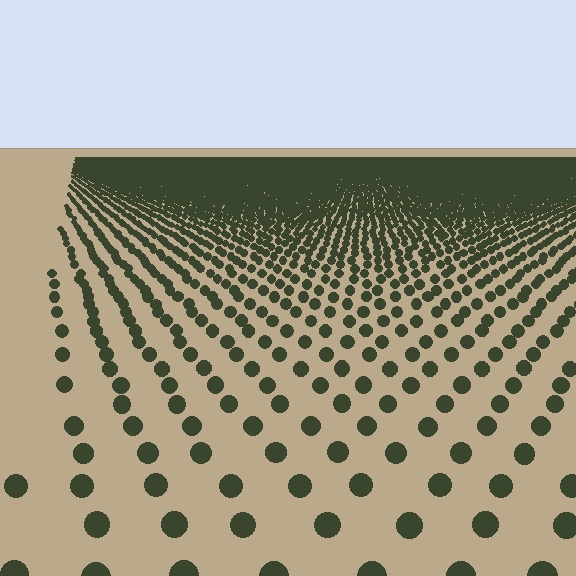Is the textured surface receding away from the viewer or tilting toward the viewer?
The surface is receding away from the viewer. Texture elements get smaller and denser toward the top.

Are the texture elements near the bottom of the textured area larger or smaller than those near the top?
Larger. Near the bottom, elements are closer to the viewer and appear at a bigger on-screen size.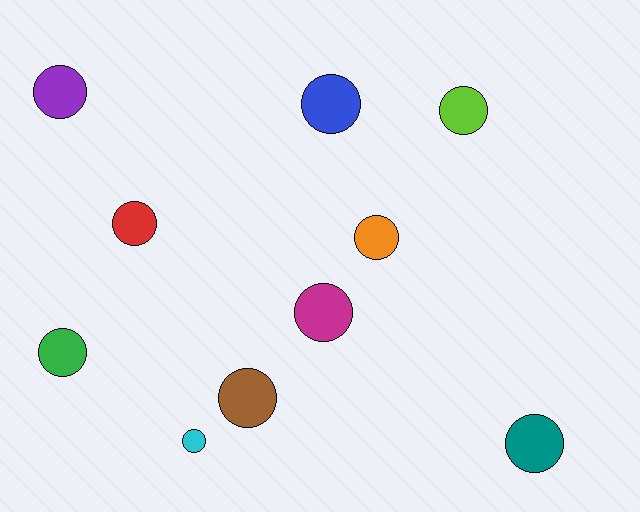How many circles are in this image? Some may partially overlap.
There are 10 circles.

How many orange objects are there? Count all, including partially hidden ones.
There is 1 orange object.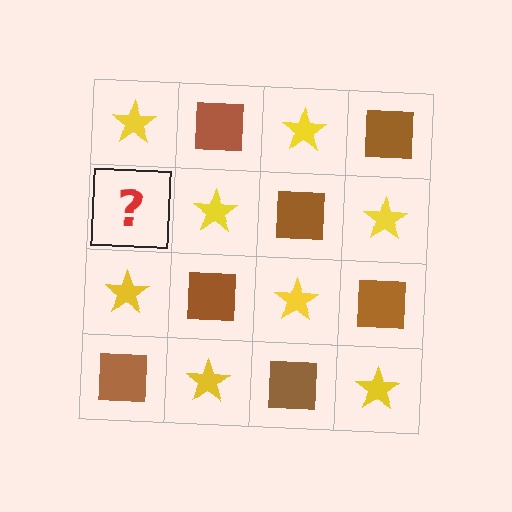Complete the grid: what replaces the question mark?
The question mark should be replaced with a brown square.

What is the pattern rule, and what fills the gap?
The rule is that it alternates yellow star and brown square in a checkerboard pattern. The gap should be filled with a brown square.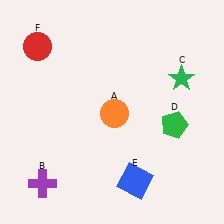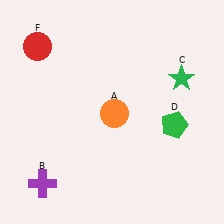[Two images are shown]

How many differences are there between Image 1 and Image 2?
There is 1 difference between the two images.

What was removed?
The blue square (E) was removed in Image 2.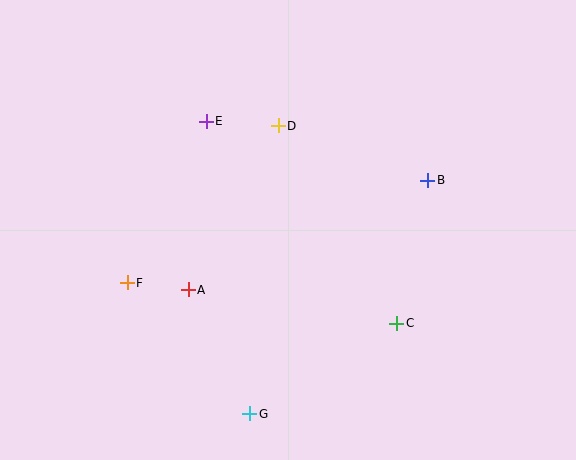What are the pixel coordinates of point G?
Point G is at (250, 414).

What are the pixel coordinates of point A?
Point A is at (188, 290).